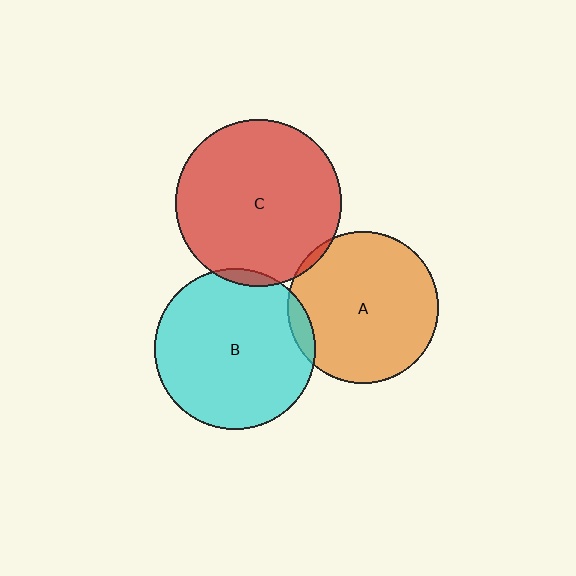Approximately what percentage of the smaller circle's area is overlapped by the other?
Approximately 5%.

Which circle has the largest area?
Circle C (red).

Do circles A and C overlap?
Yes.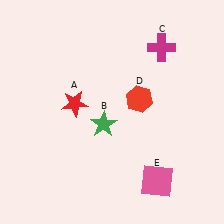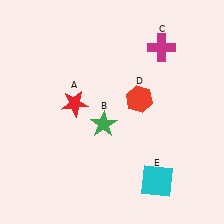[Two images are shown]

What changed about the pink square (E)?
In Image 1, E is pink. In Image 2, it changed to cyan.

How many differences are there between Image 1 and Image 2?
There is 1 difference between the two images.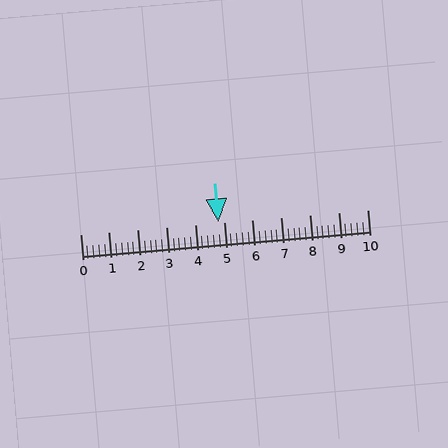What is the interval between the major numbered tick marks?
The major tick marks are spaced 1 units apart.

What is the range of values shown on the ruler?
The ruler shows values from 0 to 10.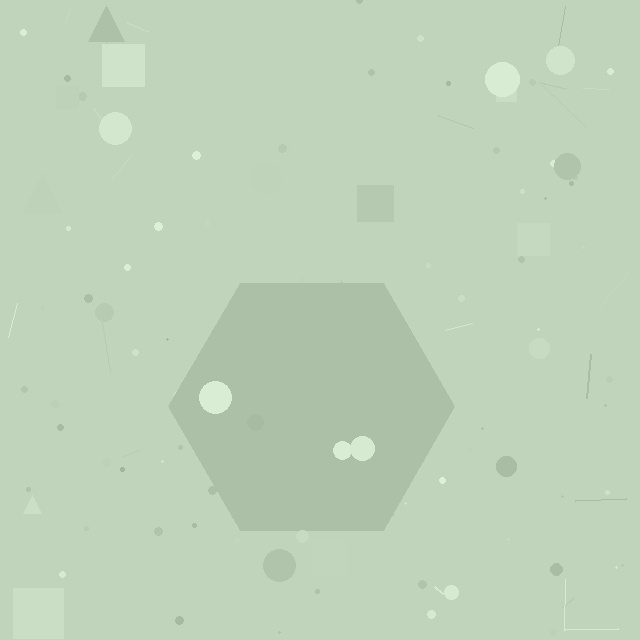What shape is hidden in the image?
A hexagon is hidden in the image.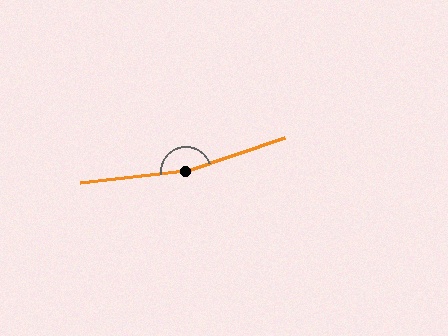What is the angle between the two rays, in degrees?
Approximately 168 degrees.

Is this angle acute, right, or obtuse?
It is obtuse.